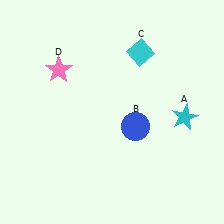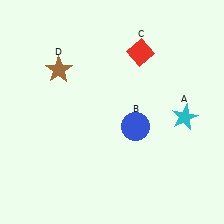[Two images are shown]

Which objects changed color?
C changed from cyan to red. D changed from pink to brown.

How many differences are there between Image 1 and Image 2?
There are 2 differences between the two images.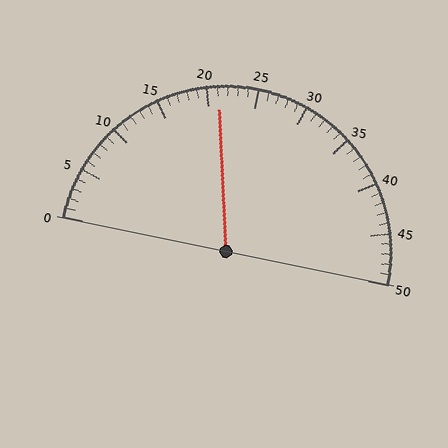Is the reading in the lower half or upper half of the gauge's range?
The reading is in the lower half of the range (0 to 50).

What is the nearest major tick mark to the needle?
The nearest major tick mark is 20.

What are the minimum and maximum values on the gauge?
The gauge ranges from 0 to 50.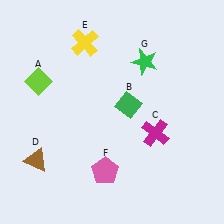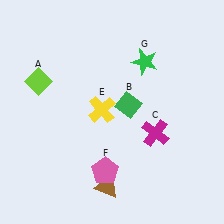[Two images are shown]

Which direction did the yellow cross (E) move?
The yellow cross (E) moved down.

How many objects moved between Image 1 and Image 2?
2 objects moved between the two images.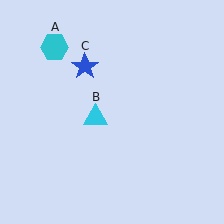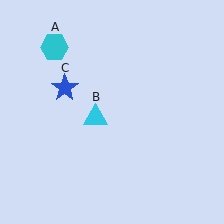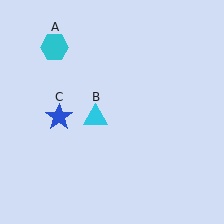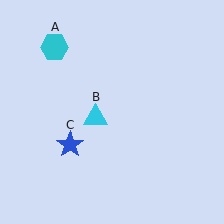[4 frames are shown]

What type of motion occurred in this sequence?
The blue star (object C) rotated counterclockwise around the center of the scene.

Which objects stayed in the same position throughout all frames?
Cyan hexagon (object A) and cyan triangle (object B) remained stationary.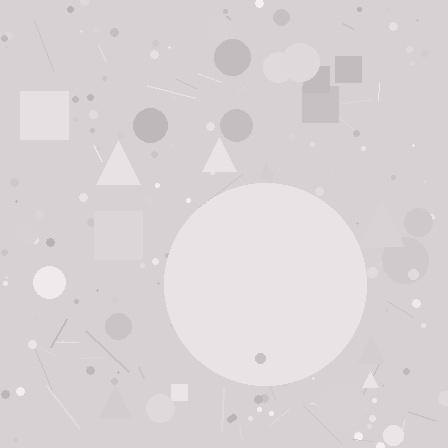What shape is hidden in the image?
A circle is hidden in the image.